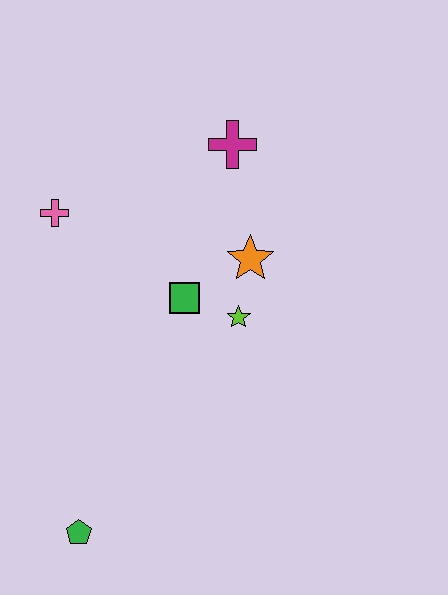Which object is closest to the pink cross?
The green square is closest to the pink cross.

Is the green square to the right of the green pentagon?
Yes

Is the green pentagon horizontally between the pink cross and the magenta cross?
Yes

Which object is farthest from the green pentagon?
The magenta cross is farthest from the green pentagon.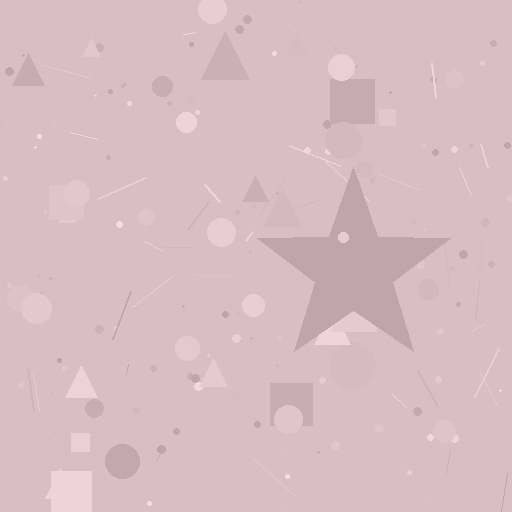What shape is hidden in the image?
A star is hidden in the image.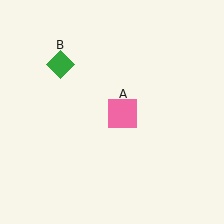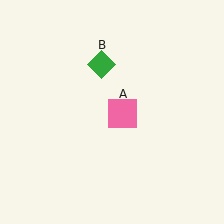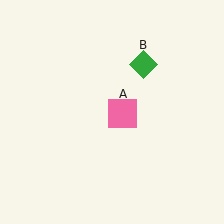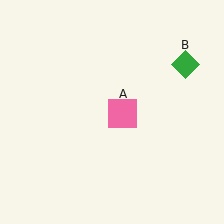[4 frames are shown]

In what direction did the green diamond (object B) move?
The green diamond (object B) moved right.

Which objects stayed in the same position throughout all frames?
Pink square (object A) remained stationary.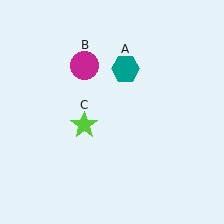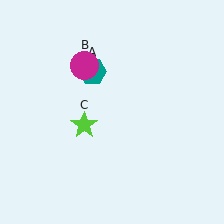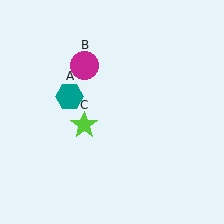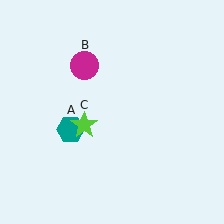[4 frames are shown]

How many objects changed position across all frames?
1 object changed position: teal hexagon (object A).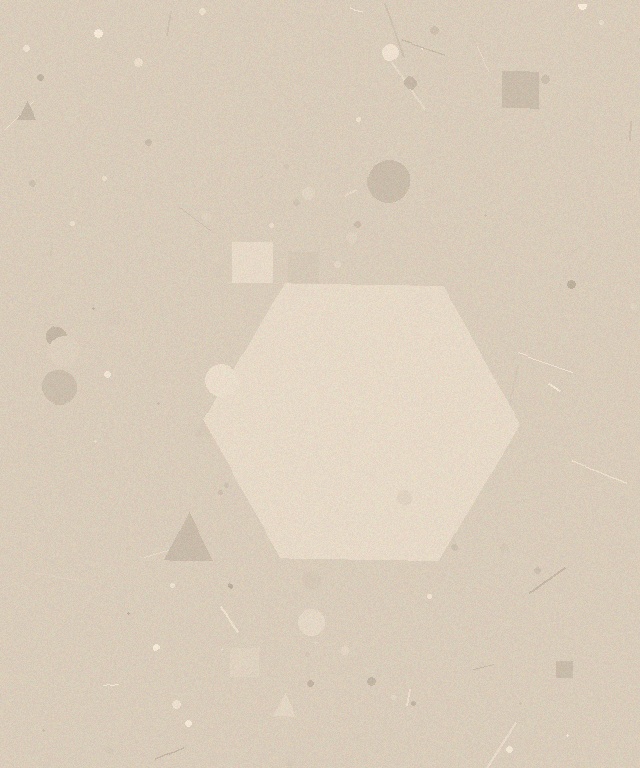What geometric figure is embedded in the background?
A hexagon is embedded in the background.